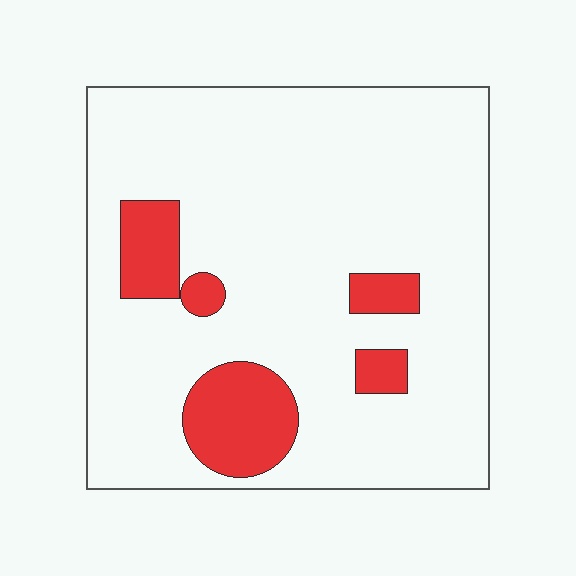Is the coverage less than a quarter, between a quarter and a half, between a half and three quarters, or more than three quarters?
Less than a quarter.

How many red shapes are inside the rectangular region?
5.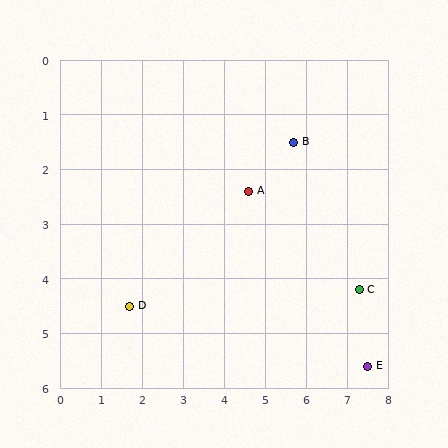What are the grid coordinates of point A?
Point A is at approximately (4.6, 2.4).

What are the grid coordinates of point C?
Point C is at approximately (7.3, 4.2).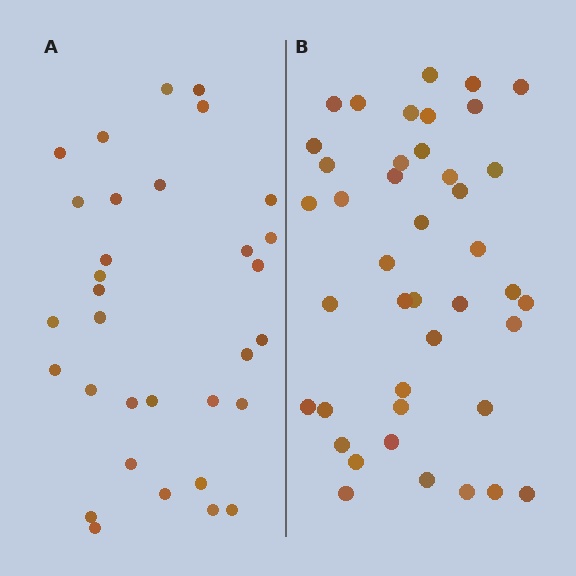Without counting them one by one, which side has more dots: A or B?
Region B (the right region) has more dots.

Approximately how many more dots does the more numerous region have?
Region B has roughly 10 or so more dots than region A.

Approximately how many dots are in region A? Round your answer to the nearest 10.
About 30 dots. (The exact count is 32, which rounds to 30.)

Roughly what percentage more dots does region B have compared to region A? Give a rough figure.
About 30% more.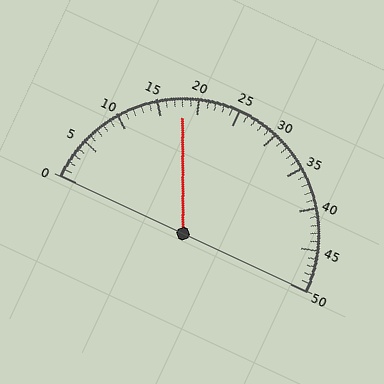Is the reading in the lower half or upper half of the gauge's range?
The reading is in the lower half of the range (0 to 50).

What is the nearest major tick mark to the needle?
The nearest major tick mark is 20.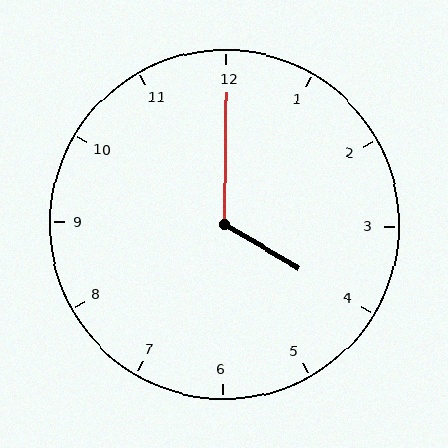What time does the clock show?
4:00.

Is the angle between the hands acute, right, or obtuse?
It is obtuse.